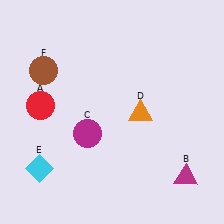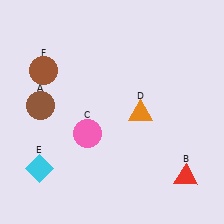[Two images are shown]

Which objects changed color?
A changed from red to brown. B changed from magenta to red. C changed from magenta to pink.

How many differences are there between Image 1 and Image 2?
There are 3 differences between the two images.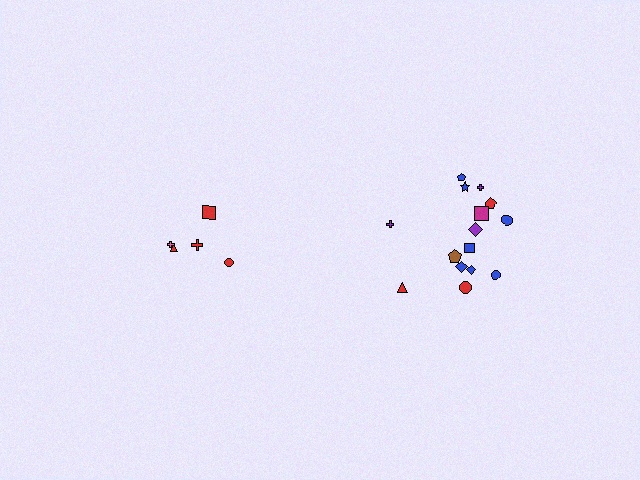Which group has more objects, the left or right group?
The right group.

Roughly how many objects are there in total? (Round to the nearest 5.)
Roughly 20 objects in total.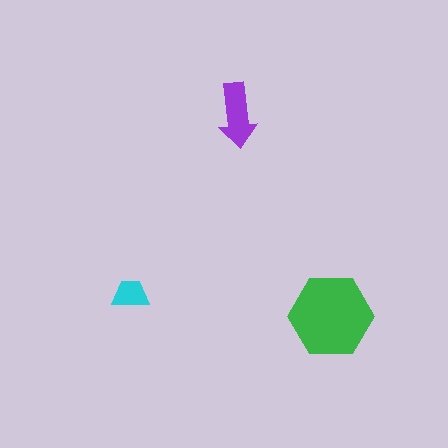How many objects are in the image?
There are 3 objects in the image.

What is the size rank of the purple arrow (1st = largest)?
2nd.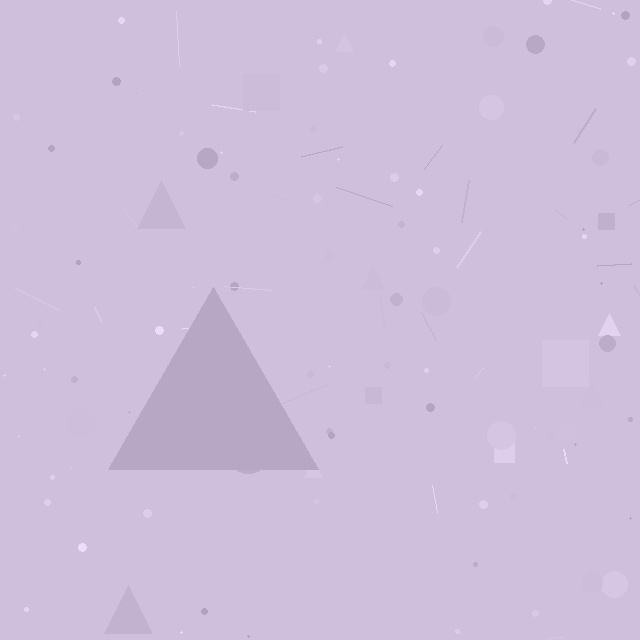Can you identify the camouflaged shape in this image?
The camouflaged shape is a triangle.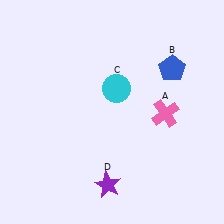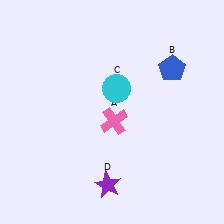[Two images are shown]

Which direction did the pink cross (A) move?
The pink cross (A) moved left.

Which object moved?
The pink cross (A) moved left.